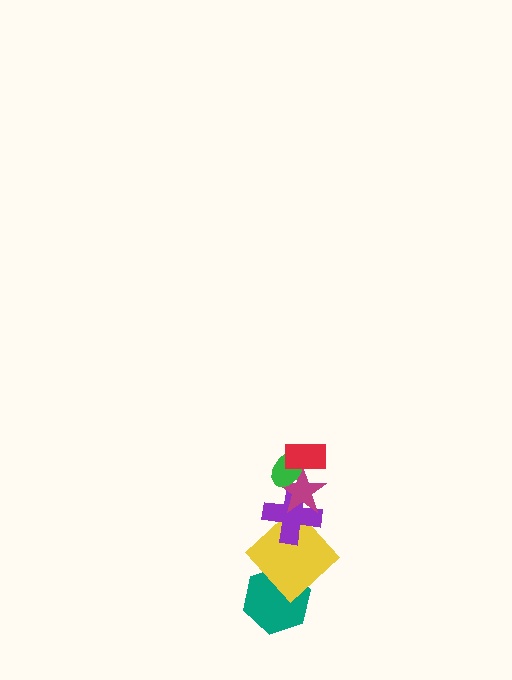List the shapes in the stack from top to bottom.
From top to bottom: the red rectangle, the green ellipse, the magenta star, the purple cross, the yellow diamond, the teal hexagon.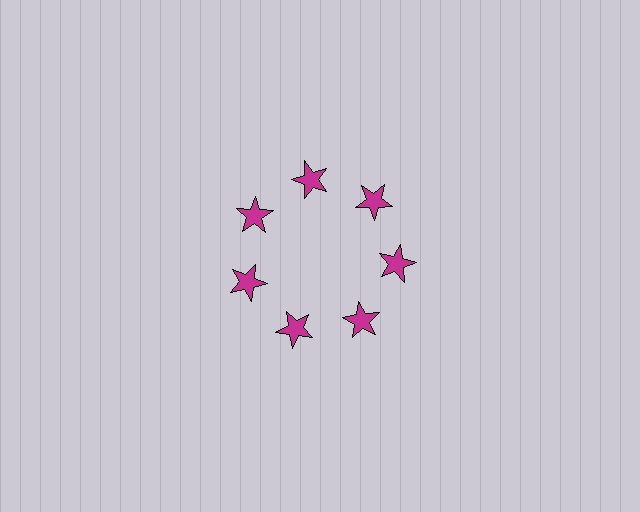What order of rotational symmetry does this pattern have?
This pattern has 7-fold rotational symmetry.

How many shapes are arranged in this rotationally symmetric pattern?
There are 7 shapes, arranged in 7 groups of 1.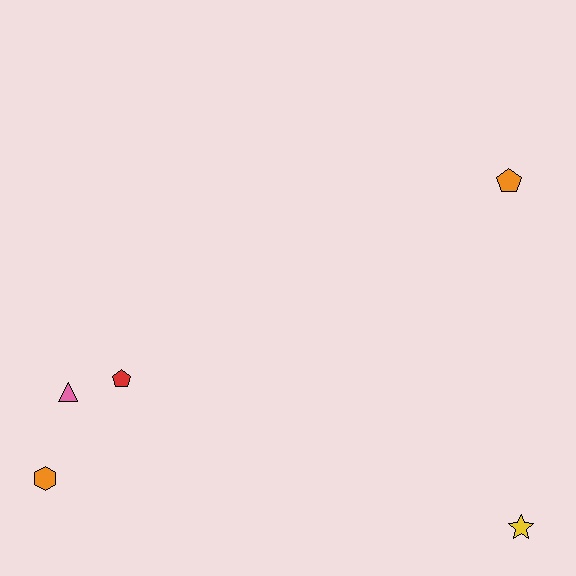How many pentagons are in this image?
There are 2 pentagons.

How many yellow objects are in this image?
There is 1 yellow object.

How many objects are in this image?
There are 5 objects.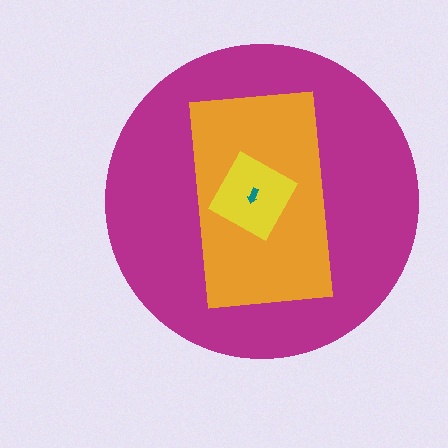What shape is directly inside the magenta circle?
The orange rectangle.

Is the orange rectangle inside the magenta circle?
Yes.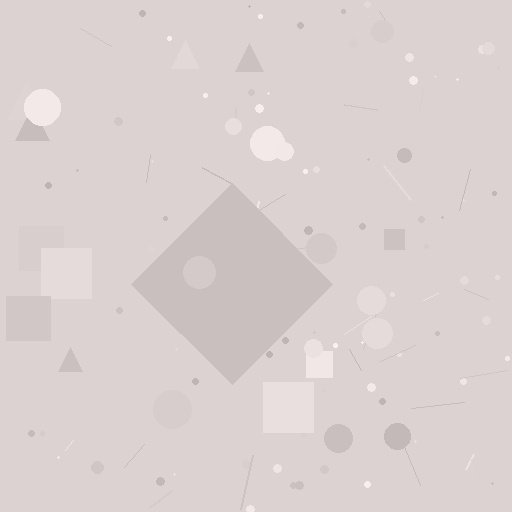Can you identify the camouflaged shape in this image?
The camouflaged shape is a diamond.